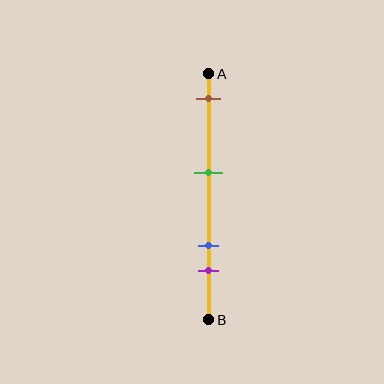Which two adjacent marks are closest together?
The blue and purple marks are the closest adjacent pair.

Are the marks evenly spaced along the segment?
No, the marks are not evenly spaced.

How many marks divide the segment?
There are 4 marks dividing the segment.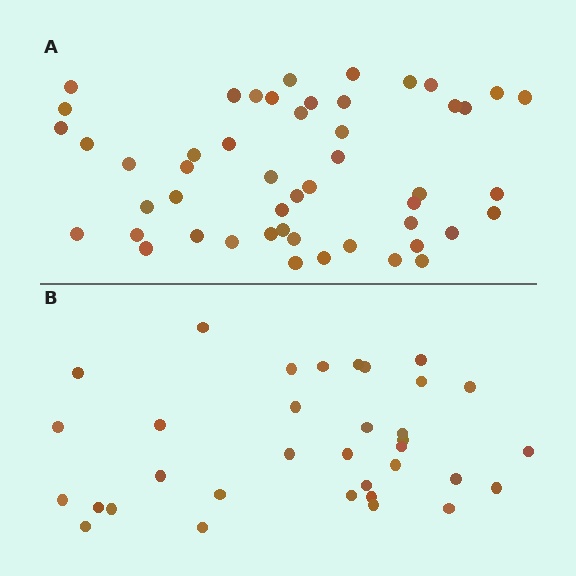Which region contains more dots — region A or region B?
Region A (the top region) has more dots.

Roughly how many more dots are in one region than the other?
Region A has approximately 15 more dots than region B.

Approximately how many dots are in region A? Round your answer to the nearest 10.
About 50 dots.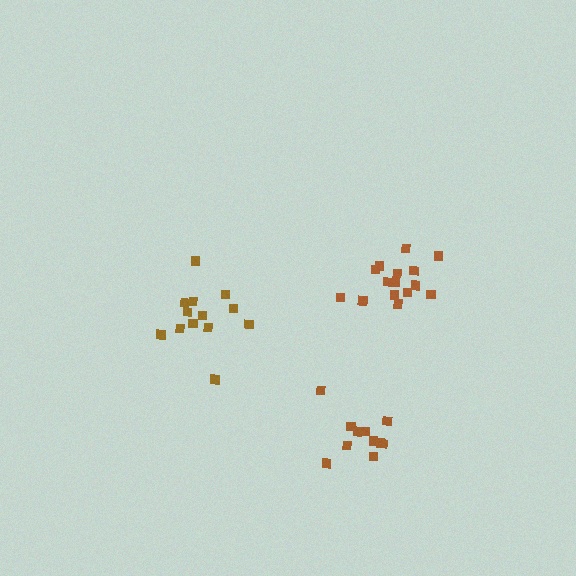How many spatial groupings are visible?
There are 3 spatial groupings.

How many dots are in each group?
Group 1: 15 dots, Group 2: 13 dots, Group 3: 11 dots (39 total).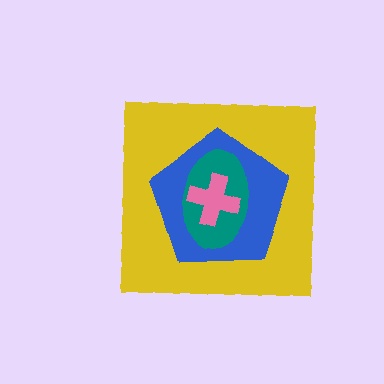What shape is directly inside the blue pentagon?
The teal ellipse.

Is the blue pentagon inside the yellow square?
Yes.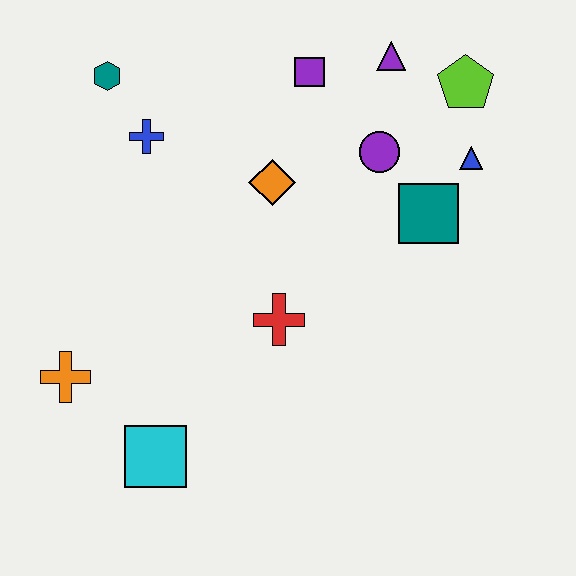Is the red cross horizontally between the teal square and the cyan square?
Yes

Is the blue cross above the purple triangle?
No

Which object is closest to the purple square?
The purple triangle is closest to the purple square.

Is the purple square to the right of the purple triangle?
No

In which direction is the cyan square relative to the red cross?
The cyan square is below the red cross.